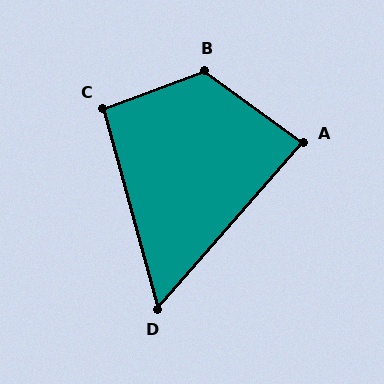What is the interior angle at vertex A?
Approximately 85 degrees (acute).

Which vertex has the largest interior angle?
B, at approximately 123 degrees.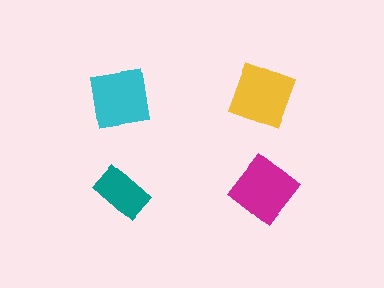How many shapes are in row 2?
2 shapes.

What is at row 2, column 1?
A teal rectangle.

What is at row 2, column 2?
A magenta diamond.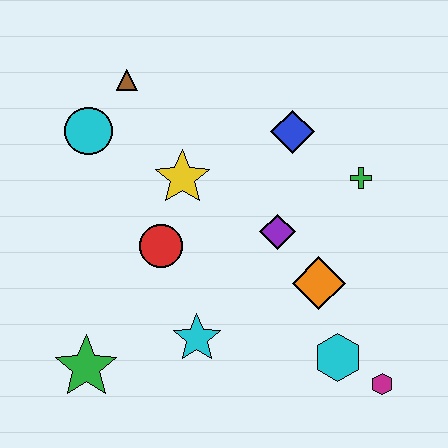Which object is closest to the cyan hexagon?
The magenta hexagon is closest to the cyan hexagon.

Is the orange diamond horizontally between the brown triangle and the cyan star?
No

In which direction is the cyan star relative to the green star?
The cyan star is to the right of the green star.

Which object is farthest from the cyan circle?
The magenta hexagon is farthest from the cyan circle.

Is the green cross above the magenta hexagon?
Yes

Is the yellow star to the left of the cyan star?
Yes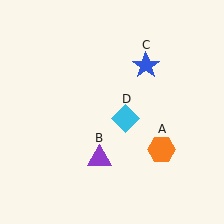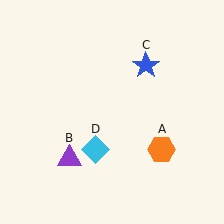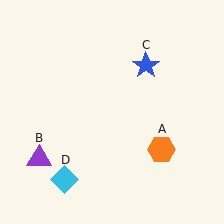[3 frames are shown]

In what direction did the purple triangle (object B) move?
The purple triangle (object B) moved left.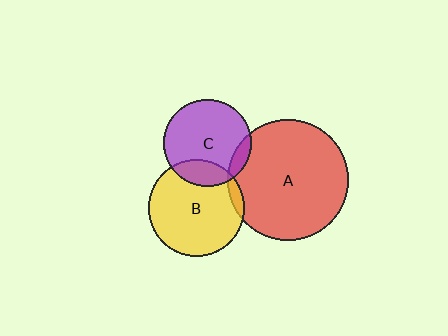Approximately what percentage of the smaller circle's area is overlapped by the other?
Approximately 20%.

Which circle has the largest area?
Circle A (red).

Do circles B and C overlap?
Yes.